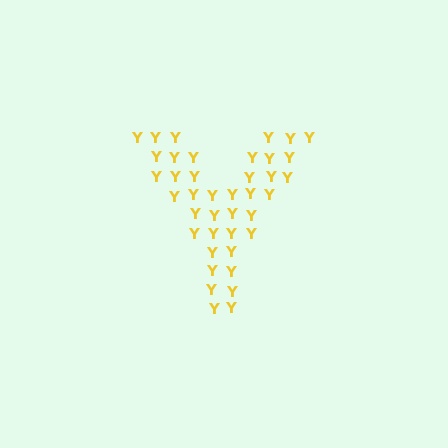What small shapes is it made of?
It is made of small letter Y's.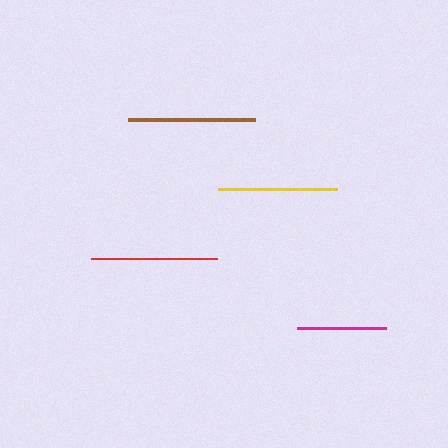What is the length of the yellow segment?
The yellow segment is approximately 118 pixels long.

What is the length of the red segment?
The red segment is approximately 126 pixels long.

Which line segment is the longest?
The brown line is the longest at approximately 127 pixels.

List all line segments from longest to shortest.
From longest to shortest: brown, red, yellow, magenta.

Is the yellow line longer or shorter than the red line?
The red line is longer than the yellow line.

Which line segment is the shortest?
The magenta line is the shortest at approximately 89 pixels.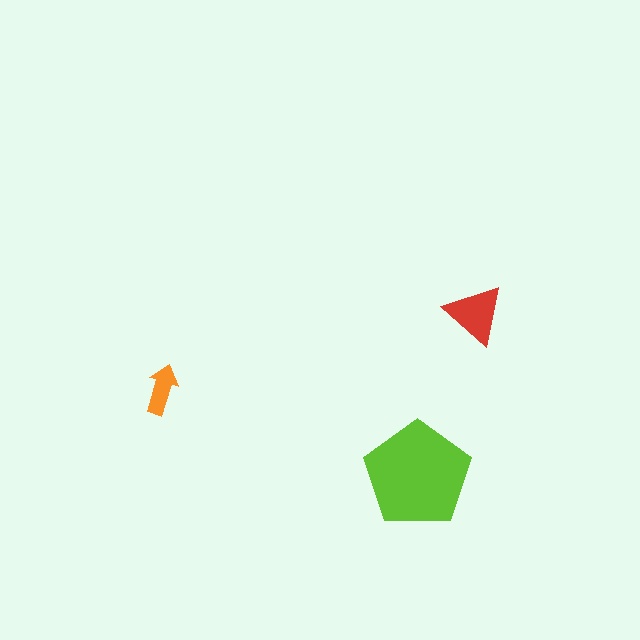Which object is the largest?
The lime pentagon.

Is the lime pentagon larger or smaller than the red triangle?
Larger.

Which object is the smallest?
The orange arrow.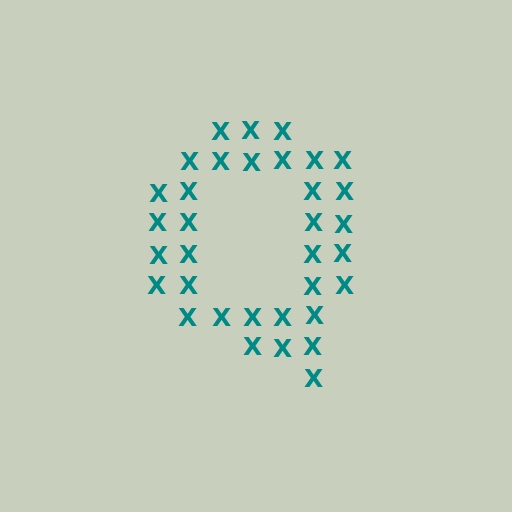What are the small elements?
The small elements are letter X's.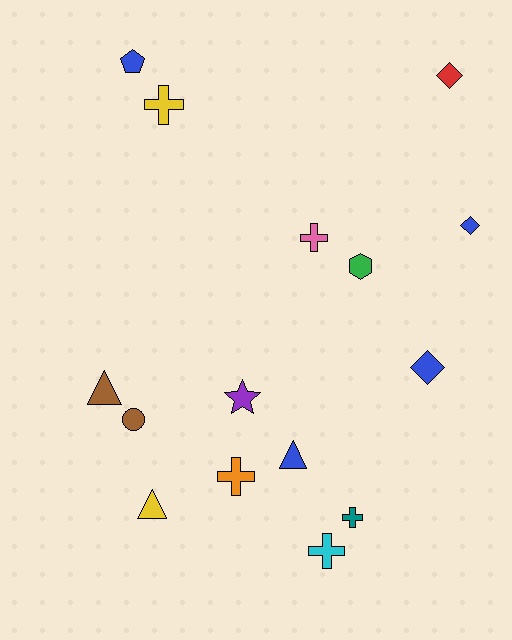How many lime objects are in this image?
There are no lime objects.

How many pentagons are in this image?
There is 1 pentagon.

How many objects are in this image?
There are 15 objects.